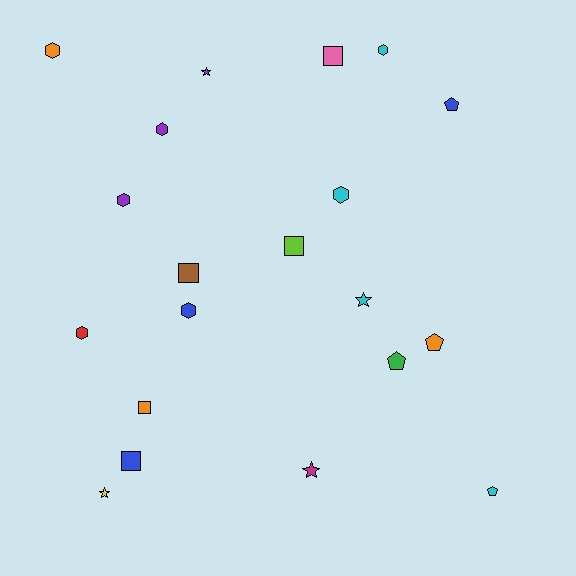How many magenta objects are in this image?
There is 1 magenta object.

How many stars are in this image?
There are 4 stars.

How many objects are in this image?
There are 20 objects.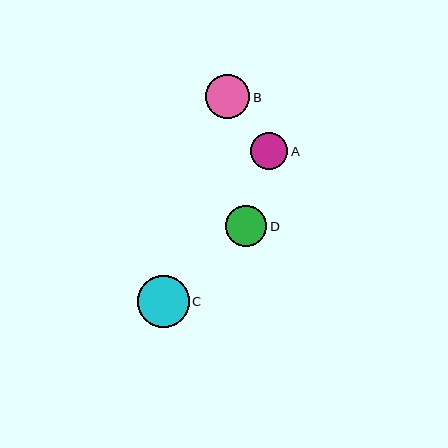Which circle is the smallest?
Circle A is the smallest with a size of approximately 37 pixels.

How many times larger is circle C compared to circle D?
Circle C is approximately 1.3 times the size of circle D.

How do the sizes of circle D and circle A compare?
Circle D and circle A are approximately the same size.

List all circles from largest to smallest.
From largest to smallest: C, B, D, A.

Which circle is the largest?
Circle C is the largest with a size of approximately 52 pixels.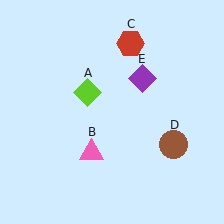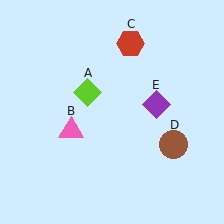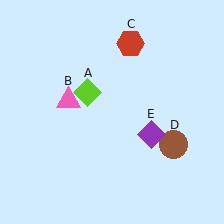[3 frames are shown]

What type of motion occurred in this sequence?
The pink triangle (object B), purple diamond (object E) rotated clockwise around the center of the scene.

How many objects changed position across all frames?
2 objects changed position: pink triangle (object B), purple diamond (object E).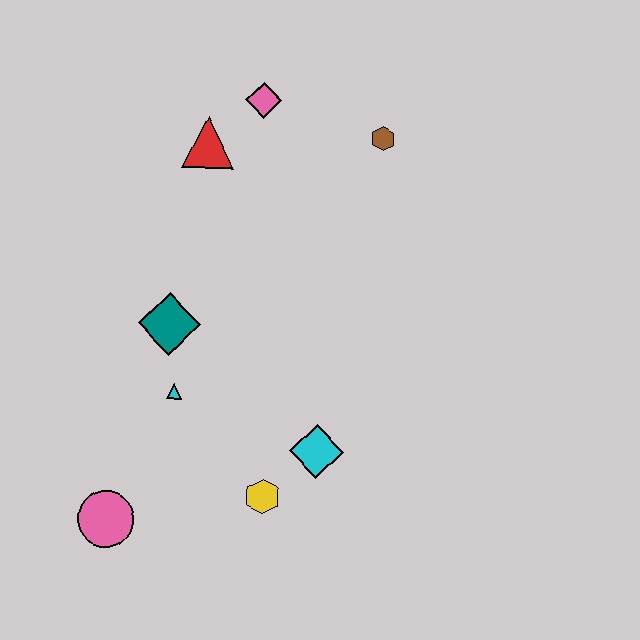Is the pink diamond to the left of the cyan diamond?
Yes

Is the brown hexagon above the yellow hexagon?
Yes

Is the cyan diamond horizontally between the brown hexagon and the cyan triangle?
Yes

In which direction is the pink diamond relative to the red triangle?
The pink diamond is to the right of the red triangle.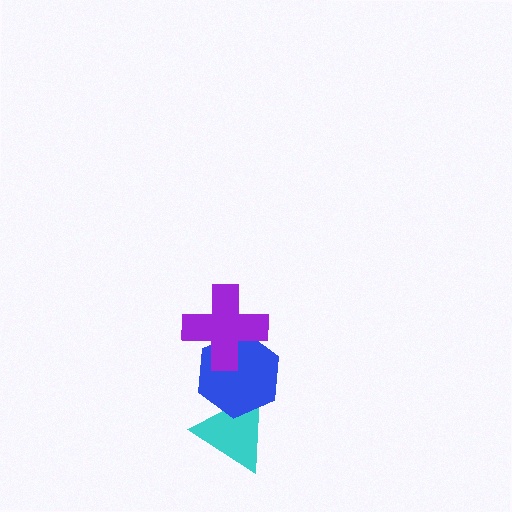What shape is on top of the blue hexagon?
The purple cross is on top of the blue hexagon.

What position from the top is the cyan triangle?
The cyan triangle is 3rd from the top.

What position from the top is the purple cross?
The purple cross is 1st from the top.